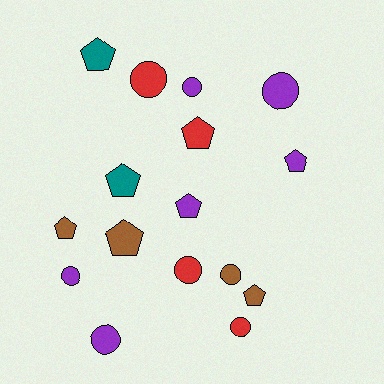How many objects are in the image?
There are 16 objects.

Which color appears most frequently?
Purple, with 6 objects.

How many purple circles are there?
There are 4 purple circles.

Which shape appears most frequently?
Circle, with 8 objects.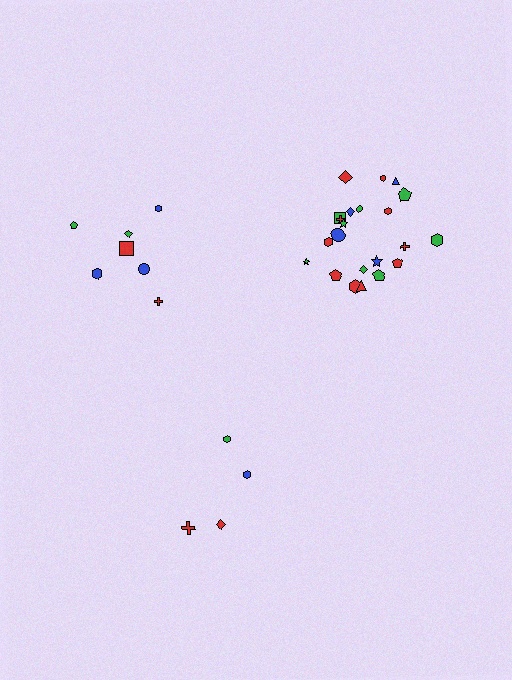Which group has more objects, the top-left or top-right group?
The top-right group.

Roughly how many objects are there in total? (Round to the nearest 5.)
Roughly 35 objects in total.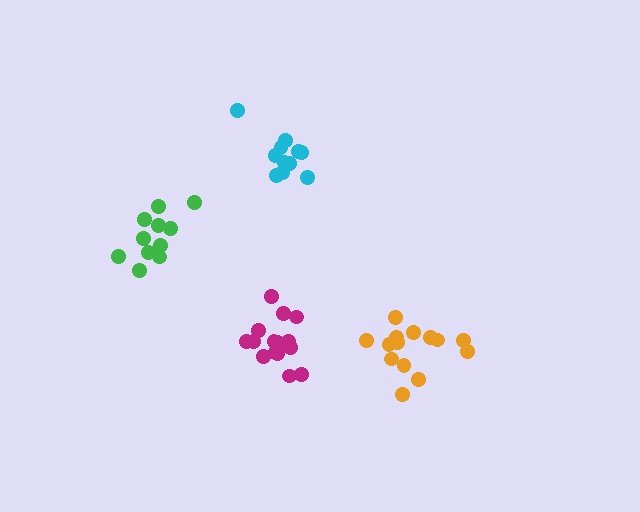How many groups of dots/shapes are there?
There are 4 groups.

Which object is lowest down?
The orange cluster is bottommost.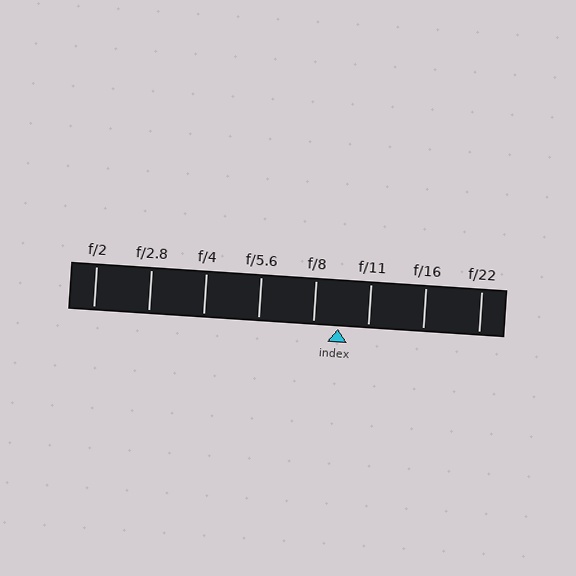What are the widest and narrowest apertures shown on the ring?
The widest aperture shown is f/2 and the narrowest is f/22.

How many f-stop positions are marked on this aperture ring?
There are 8 f-stop positions marked.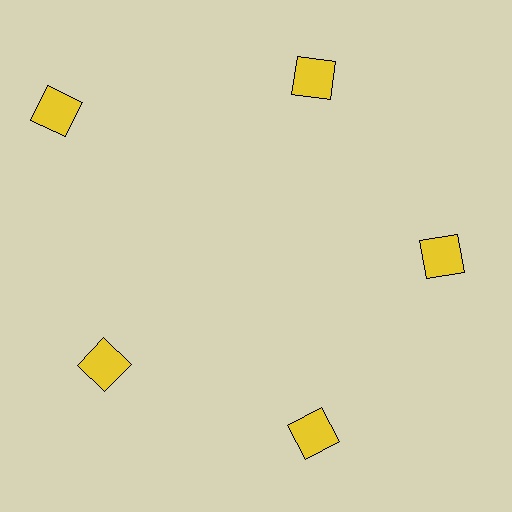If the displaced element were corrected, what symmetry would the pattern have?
It would have 5-fold rotational symmetry — the pattern would map onto itself every 72 degrees.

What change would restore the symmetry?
The symmetry would be restored by moving it inward, back onto the ring so that all 5 squares sit at equal angles and equal distance from the center.